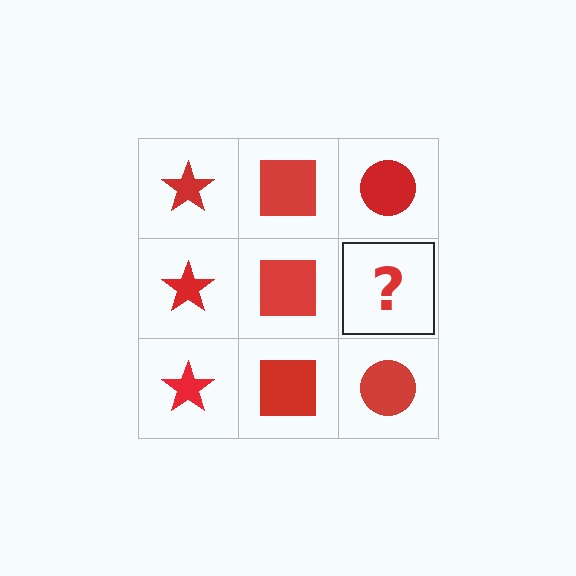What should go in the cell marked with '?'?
The missing cell should contain a red circle.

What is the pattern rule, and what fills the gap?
The rule is that each column has a consistent shape. The gap should be filled with a red circle.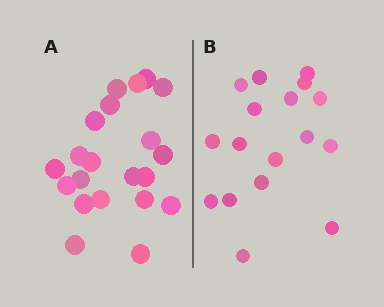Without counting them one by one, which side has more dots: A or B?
Region A (the left region) has more dots.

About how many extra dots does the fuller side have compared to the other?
Region A has about 4 more dots than region B.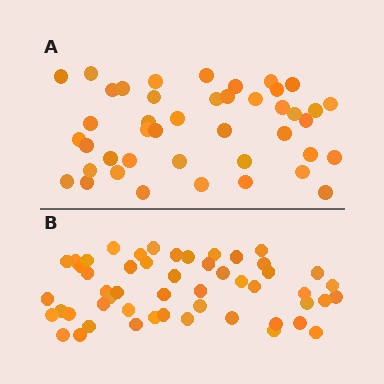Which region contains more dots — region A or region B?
Region B (the bottom region) has more dots.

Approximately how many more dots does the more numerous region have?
Region B has roughly 8 or so more dots than region A.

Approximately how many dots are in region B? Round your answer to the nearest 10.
About 50 dots. (The exact count is 52, which rounds to 50.)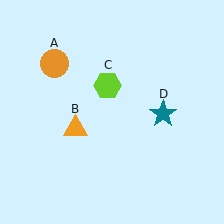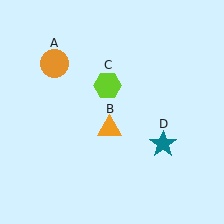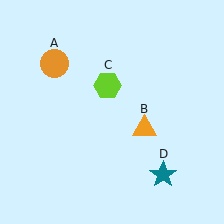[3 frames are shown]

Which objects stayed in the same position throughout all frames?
Orange circle (object A) and lime hexagon (object C) remained stationary.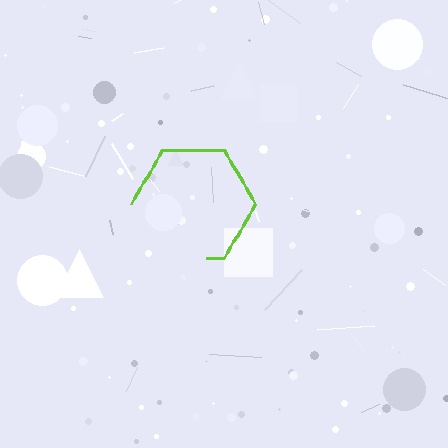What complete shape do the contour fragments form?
The contour fragments form a hexagon.